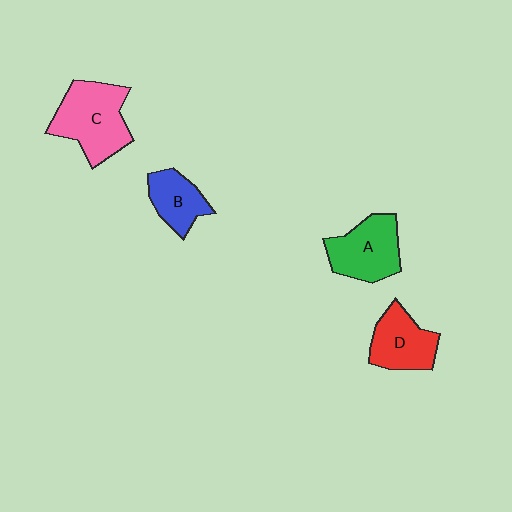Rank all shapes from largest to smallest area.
From largest to smallest: C (pink), A (green), D (red), B (blue).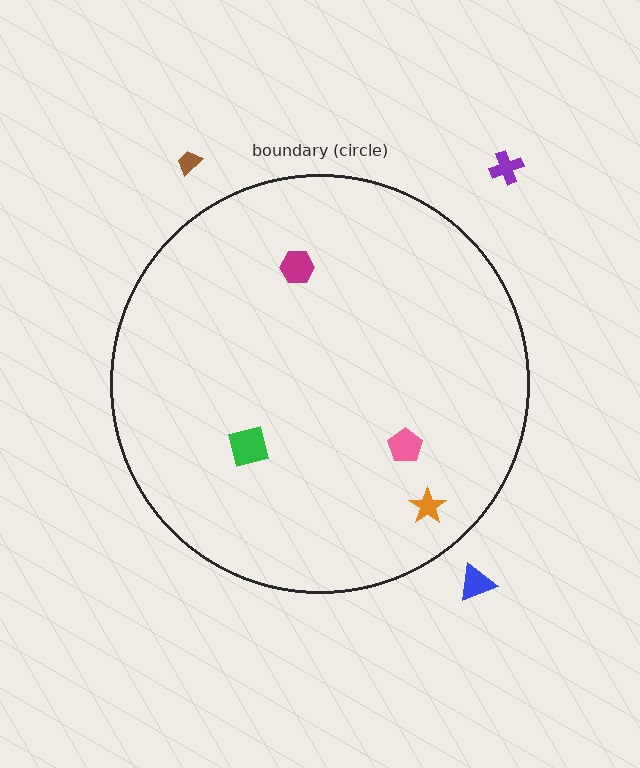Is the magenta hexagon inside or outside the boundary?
Inside.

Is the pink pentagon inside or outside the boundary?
Inside.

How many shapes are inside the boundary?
4 inside, 3 outside.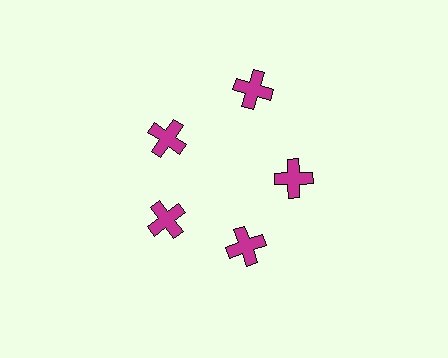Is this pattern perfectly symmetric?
No. The 5 magenta crosses are arranged in a ring, but one element near the 1 o'clock position is pushed outward from the center, breaking the 5-fold rotational symmetry.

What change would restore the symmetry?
The symmetry would be restored by moving it inward, back onto the ring so that all 5 crosses sit at equal angles and equal distance from the center.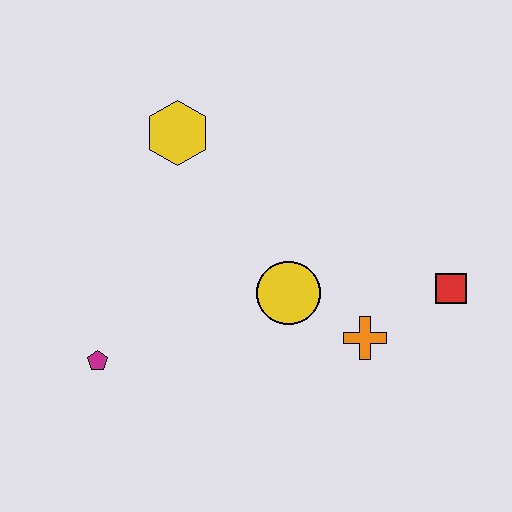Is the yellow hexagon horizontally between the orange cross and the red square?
No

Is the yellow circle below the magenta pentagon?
No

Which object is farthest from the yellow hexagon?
The red square is farthest from the yellow hexagon.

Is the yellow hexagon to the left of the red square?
Yes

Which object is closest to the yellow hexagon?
The yellow circle is closest to the yellow hexagon.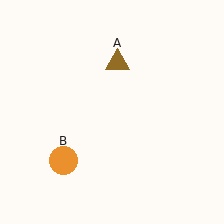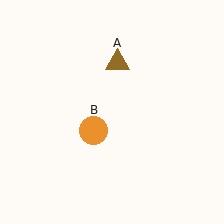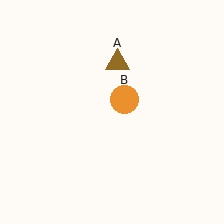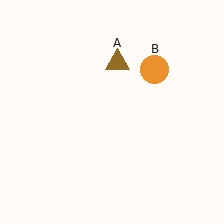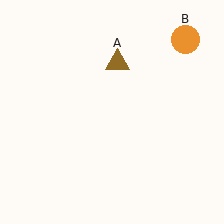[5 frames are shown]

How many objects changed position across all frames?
1 object changed position: orange circle (object B).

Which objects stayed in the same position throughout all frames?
Brown triangle (object A) remained stationary.